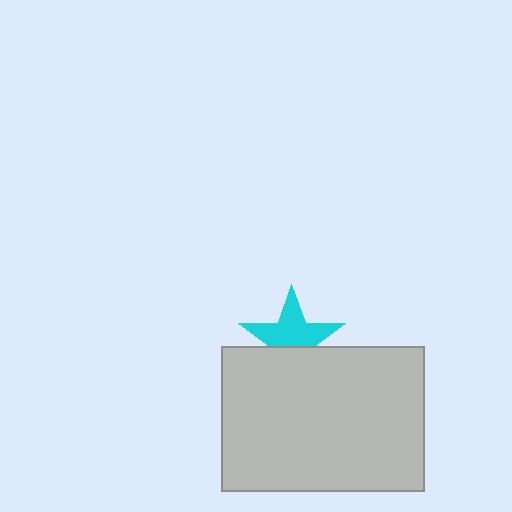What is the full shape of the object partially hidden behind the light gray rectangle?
The partially hidden object is a cyan star.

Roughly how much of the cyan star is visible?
About half of it is visible (roughly 60%).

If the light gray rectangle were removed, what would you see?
You would see the complete cyan star.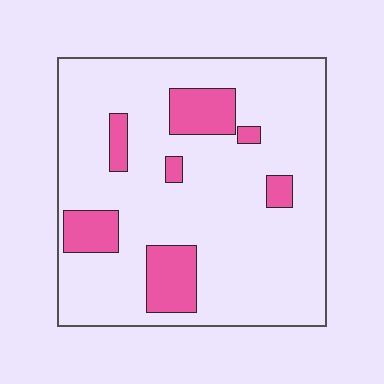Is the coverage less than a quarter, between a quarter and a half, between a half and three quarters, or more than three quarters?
Less than a quarter.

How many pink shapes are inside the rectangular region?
7.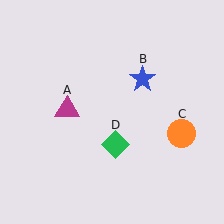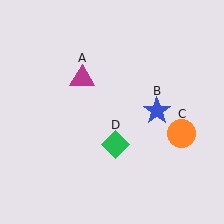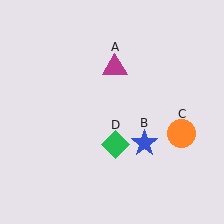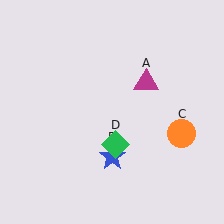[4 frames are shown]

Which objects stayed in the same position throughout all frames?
Orange circle (object C) and green diamond (object D) remained stationary.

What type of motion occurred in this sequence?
The magenta triangle (object A), blue star (object B) rotated clockwise around the center of the scene.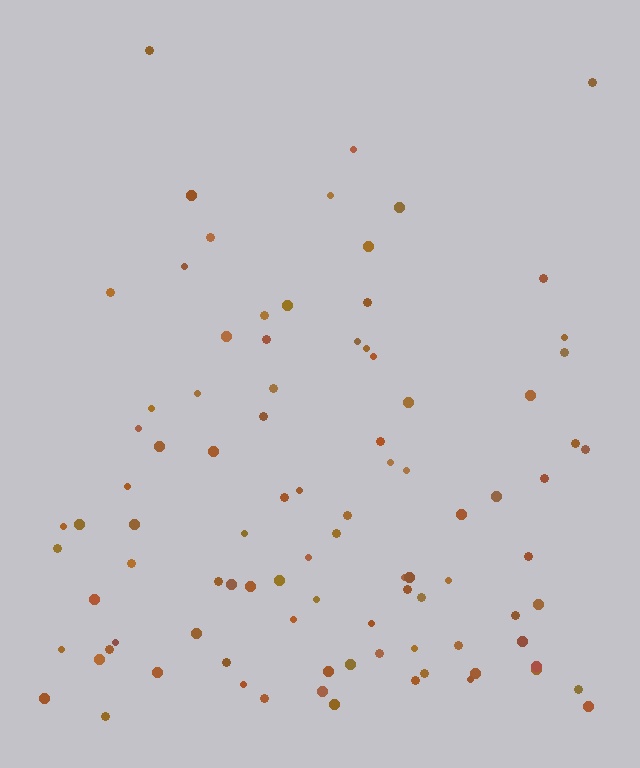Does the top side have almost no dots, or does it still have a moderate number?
Still a moderate number, just noticeably fewer than the bottom.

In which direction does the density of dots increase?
From top to bottom, with the bottom side densest.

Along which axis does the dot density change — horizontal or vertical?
Vertical.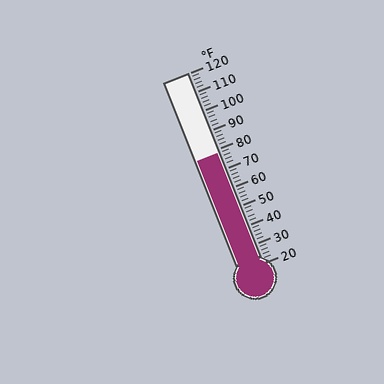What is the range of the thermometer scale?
The thermometer scale ranges from 20°F to 120°F.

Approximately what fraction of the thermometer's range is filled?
The thermometer is filled to approximately 60% of its range.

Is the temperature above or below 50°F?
The temperature is above 50°F.